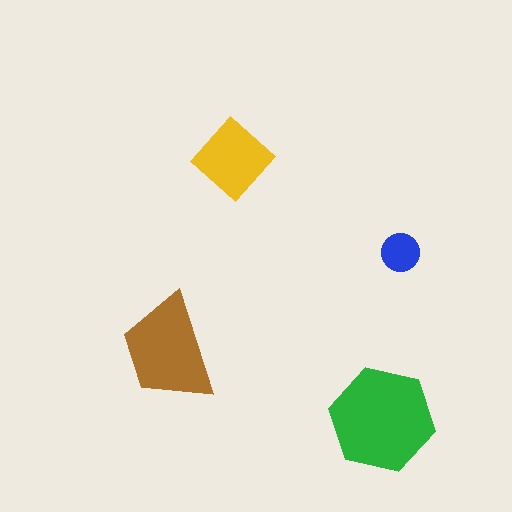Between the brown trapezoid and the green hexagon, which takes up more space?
The green hexagon.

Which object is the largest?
The green hexagon.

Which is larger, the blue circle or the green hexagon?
The green hexagon.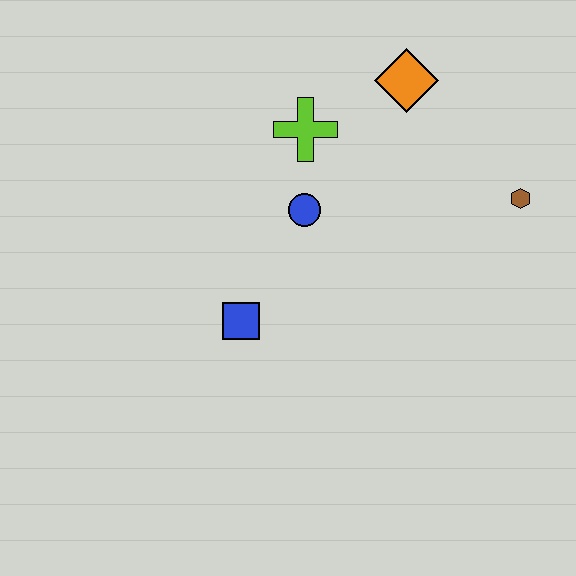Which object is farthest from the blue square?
The brown hexagon is farthest from the blue square.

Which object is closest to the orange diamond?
The lime cross is closest to the orange diamond.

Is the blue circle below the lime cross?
Yes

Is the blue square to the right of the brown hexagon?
No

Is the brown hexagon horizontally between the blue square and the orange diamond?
No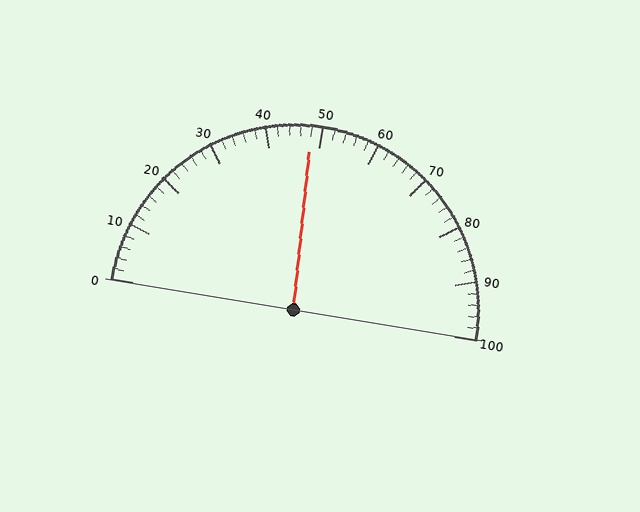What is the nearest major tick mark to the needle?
The nearest major tick mark is 50.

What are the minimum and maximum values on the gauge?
The gauge ranges from 0 to 100.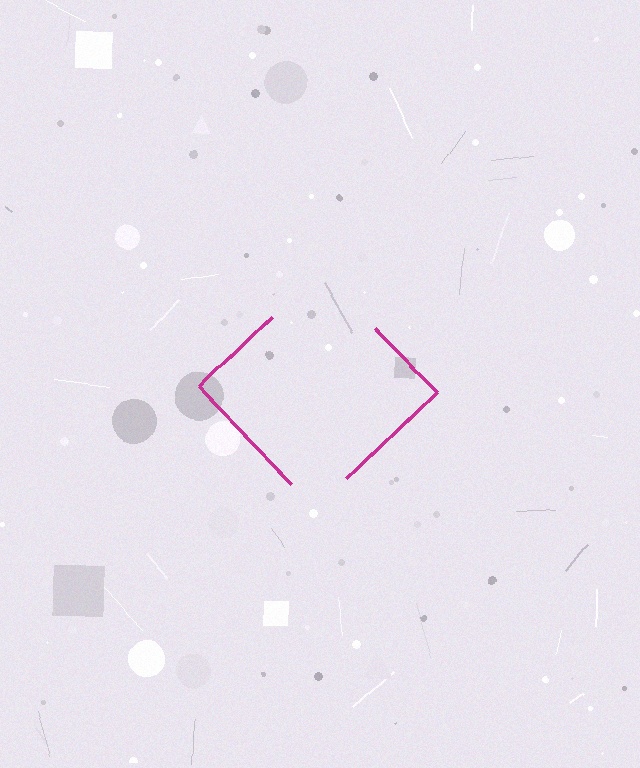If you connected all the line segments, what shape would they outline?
They would outline a diamond.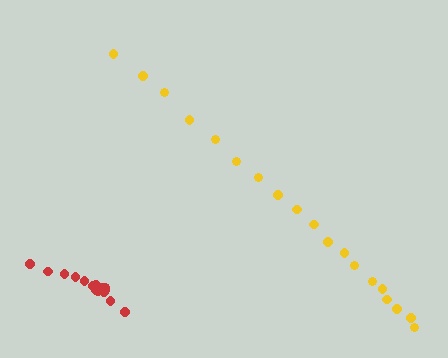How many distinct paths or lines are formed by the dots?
There are 2 distinct paths.